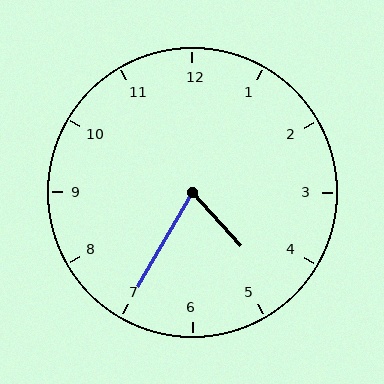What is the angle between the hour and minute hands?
Approximately 72 degrees.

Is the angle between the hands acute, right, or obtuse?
It is acute.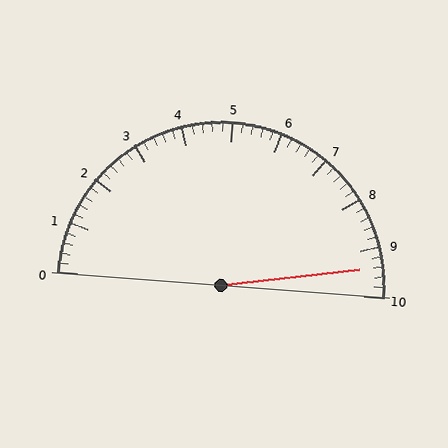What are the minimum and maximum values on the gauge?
The gauge ranges from 0 to 10.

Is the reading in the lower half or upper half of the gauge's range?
The reading is in the upper half of the range (0 to 10).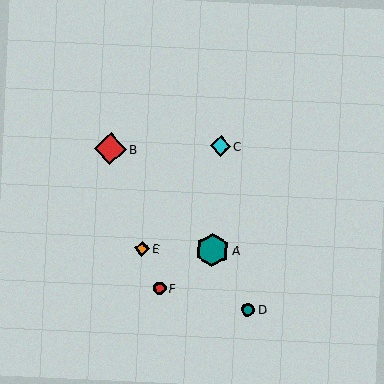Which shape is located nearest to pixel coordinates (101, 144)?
The red diamond (labeled B) at (110, 149) is nearest to that location.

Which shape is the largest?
The teal hexagon (labeled A) is the largest.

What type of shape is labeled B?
Shape B is a red diamond.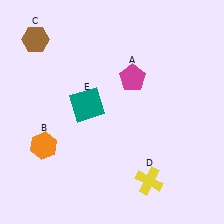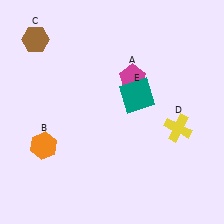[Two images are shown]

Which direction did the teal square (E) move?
The teal square (E) moved right.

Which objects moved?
The objects that moved are: the yellow cross (D), the teal square (E).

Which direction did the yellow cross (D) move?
The yellow cross (D) moved up.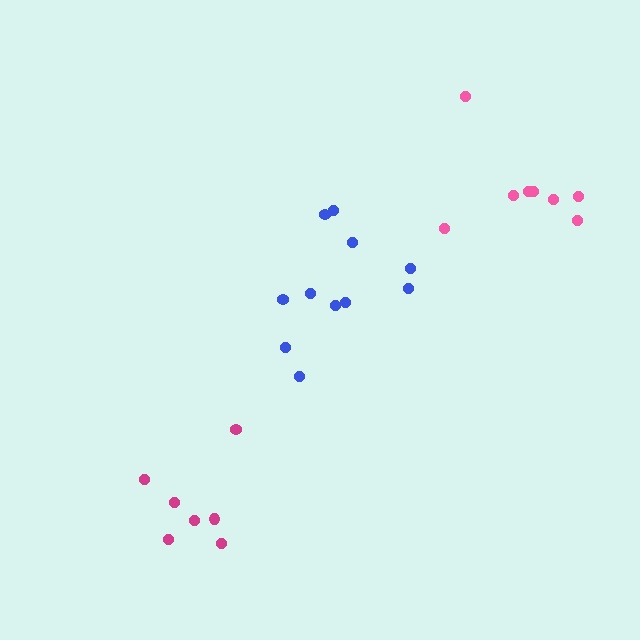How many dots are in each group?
Group 1: 8 dots, Group 2: 11 dots, Group 3: 7 dots (26 total).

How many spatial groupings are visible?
There are 3 spatial groupings.